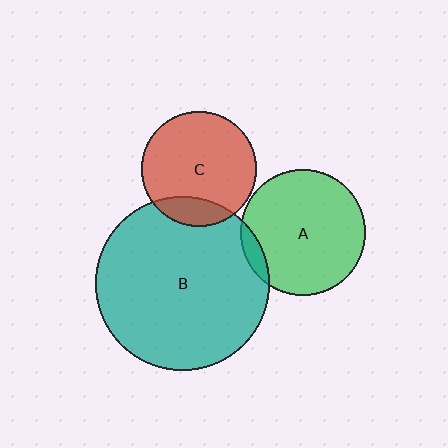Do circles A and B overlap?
Yes.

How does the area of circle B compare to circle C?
Approximately 2.3 times.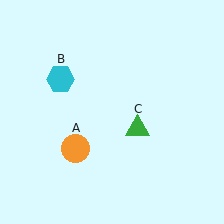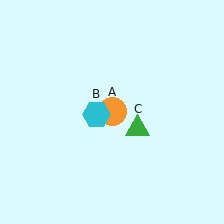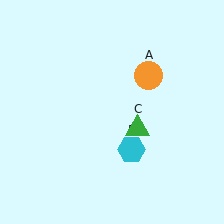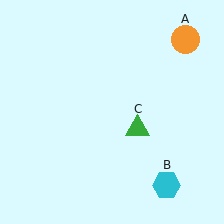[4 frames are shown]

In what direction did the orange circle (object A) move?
The orange circle (object A) moved up and to the right.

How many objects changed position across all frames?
2 objects changed position: orange circle (object A), cyan hexagon (object B).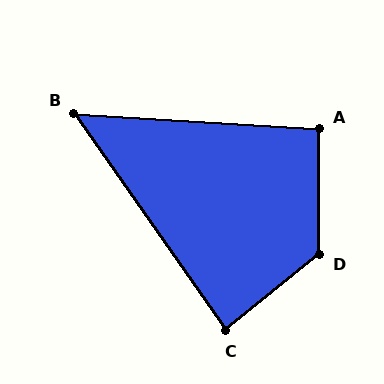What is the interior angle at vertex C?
Approximately 86 degrees (approximately right).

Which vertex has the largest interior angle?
D, at approximately 128 degrees.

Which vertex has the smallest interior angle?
B, at approximately 52 degrees.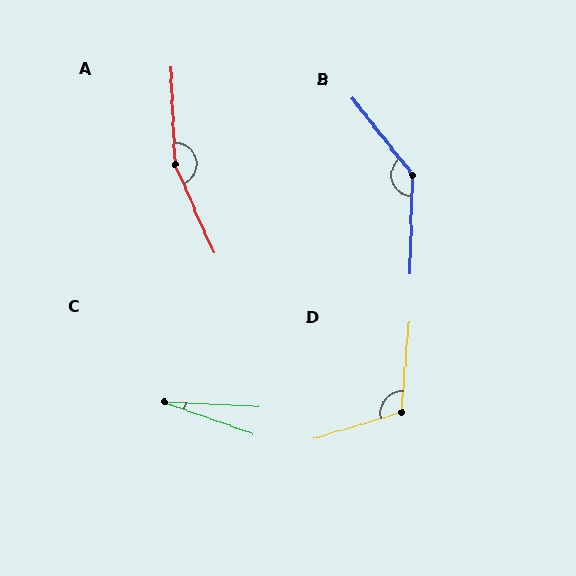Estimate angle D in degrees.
Approximately 112 degrees.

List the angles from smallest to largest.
C (17°), D (112°), B (140°), A (159°).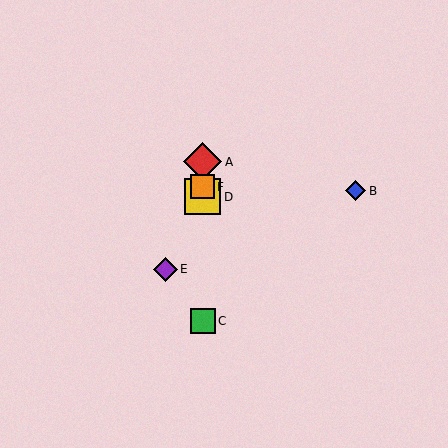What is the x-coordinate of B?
Object B is at x≈355.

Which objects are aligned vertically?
Objects A, C, D, F are aligned vertically.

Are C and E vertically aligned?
No, C is at x≈203 and E is at x≈166.